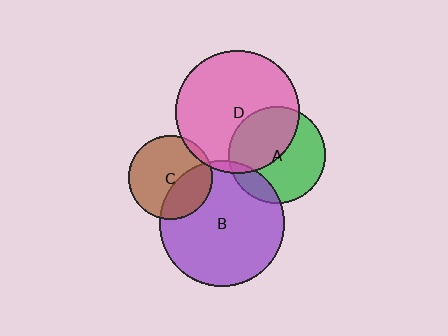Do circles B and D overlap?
Yes.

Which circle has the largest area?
Circle B (purple).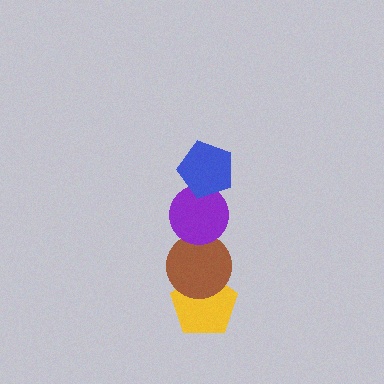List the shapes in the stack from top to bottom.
From top to bottom: the blue pentagon, the purple circle, the brown circle, the yellow pentagon.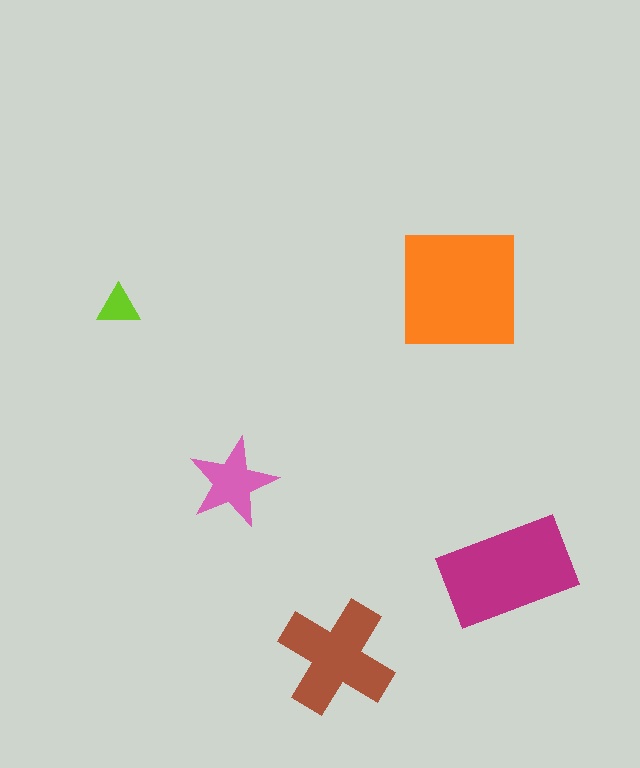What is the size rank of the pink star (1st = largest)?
4th.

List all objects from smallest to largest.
The lime triangle, the pink star, the brown cross, the magenta rectangle, the orange square.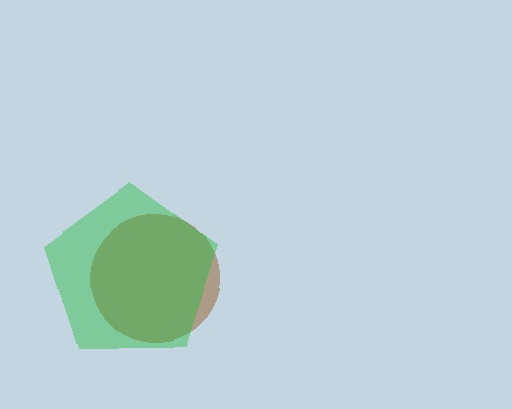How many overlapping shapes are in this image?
There are 2 overlapping shapes in the image.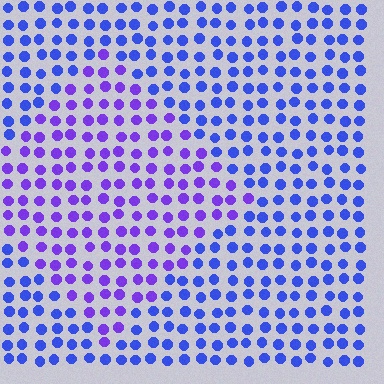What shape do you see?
I see a diamond.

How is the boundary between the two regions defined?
The boundary is defined purely by a slight shift in hue (about 32 degrees). Spacing, size, and orientation are identical on both sides.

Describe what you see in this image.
The image is filled with small blue elements in a uniform arrangement. A diamond-shaped region is visible where the elements are tinted to a slightly different hue, forming a subtle color boundary.